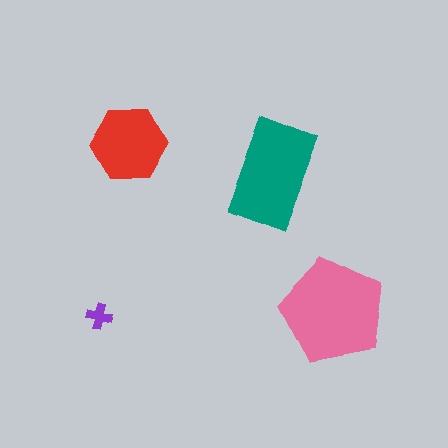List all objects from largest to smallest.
The pink pentagon, the teal rectangle, the red hexagon, the purple cross.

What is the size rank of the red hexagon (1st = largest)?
3rd.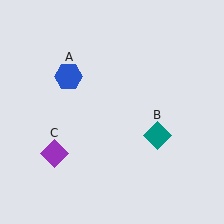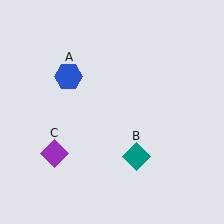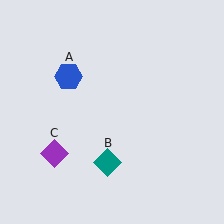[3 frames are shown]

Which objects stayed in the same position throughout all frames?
Blue hexagon (object A) and purple diamond (object C) remained stationary.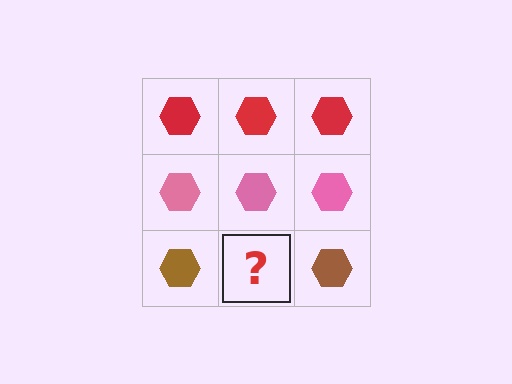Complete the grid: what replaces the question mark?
The question mark should be replaced with a brown hexagon.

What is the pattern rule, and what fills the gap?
The rule is that each row has a consistent color. The gap should be filled with a brown hexagon.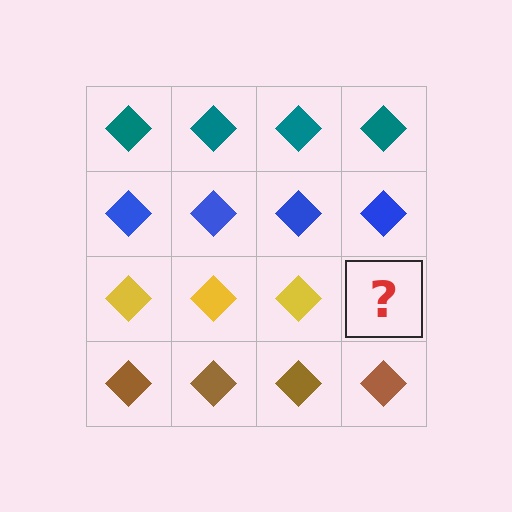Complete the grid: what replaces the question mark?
The question mark should be replaced with a yellow diamond.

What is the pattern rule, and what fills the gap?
The rule is that each row has a consistent color. The gap should be filled with a yellow diamond.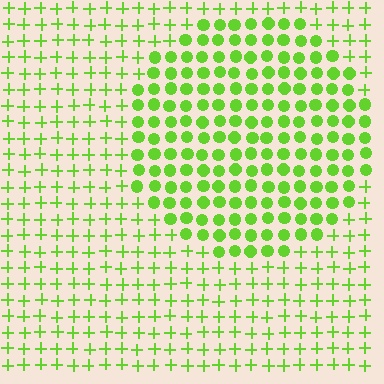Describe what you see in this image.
The image is filled with small lime elements arranged in a uniform grid. A circle-shaped region contains circles, while the surrounding area contains plus signs. The boundary is defined purely by the change in element shape.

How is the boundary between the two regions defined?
The boundary is defined by a change in element shape: circles inside vs. plus signs outside. All elements share the same color and spacing.